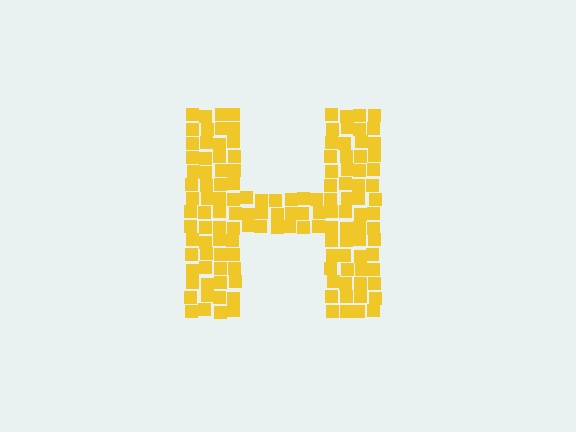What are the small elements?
The small elements are squares.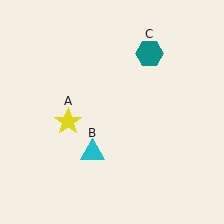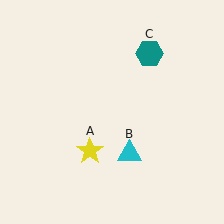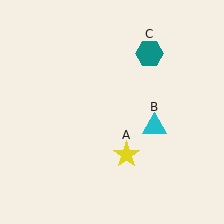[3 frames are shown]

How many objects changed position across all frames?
2 objects changed position: yellow star (object A), cyan triangle (object B).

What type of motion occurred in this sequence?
The yellow star (object A), cyan triangle (object B) rotated counterclockwise around the center of the scene.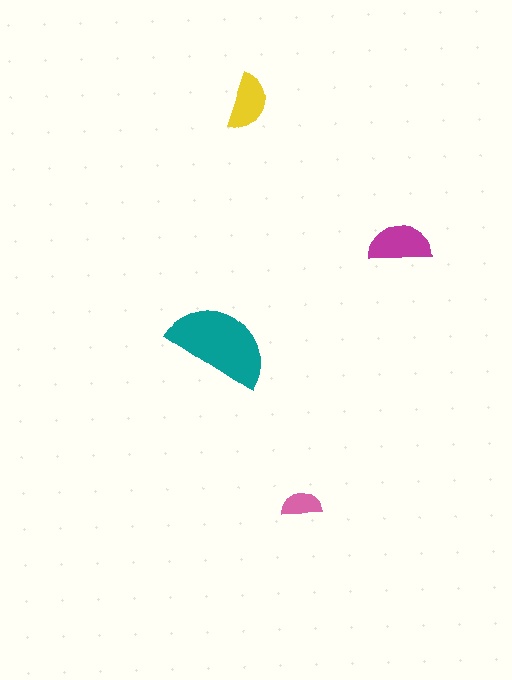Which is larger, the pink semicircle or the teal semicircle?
The teal one.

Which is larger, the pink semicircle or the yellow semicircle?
The yellow one.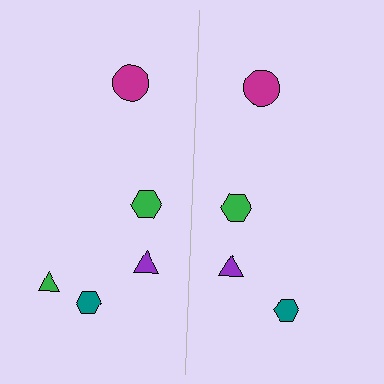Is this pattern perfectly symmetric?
No, the pattern is not perfectly symmetric. A green triangle is missing from the right side.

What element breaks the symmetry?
A green triangle is missing from the right side.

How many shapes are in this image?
There are 9 shapes in this image.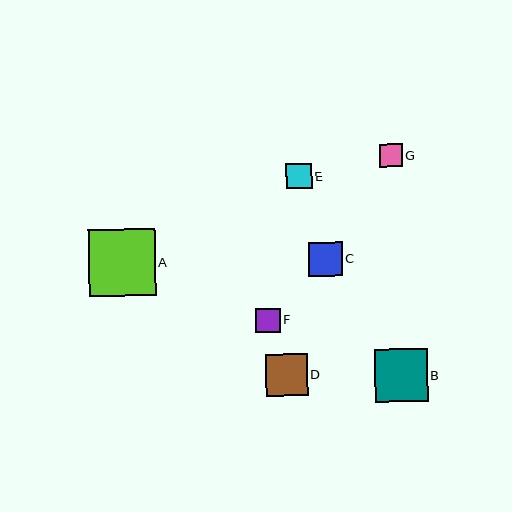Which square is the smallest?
Square G is the smallest with a size of approximately 23 pixels.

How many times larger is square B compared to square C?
Square B is approximately 1.6 times the size of square C.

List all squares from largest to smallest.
From largest to smallest: A, B, D, C, E, F, G.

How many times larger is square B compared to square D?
Square B is approximately 1.3 times the size of square D.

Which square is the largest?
Square A is the largest with a size of approximately 67 pixels.